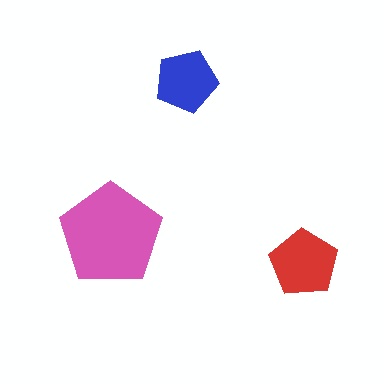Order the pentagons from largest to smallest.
the pink one, the red one, the blue one.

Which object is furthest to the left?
The pink pentagon is leftmost.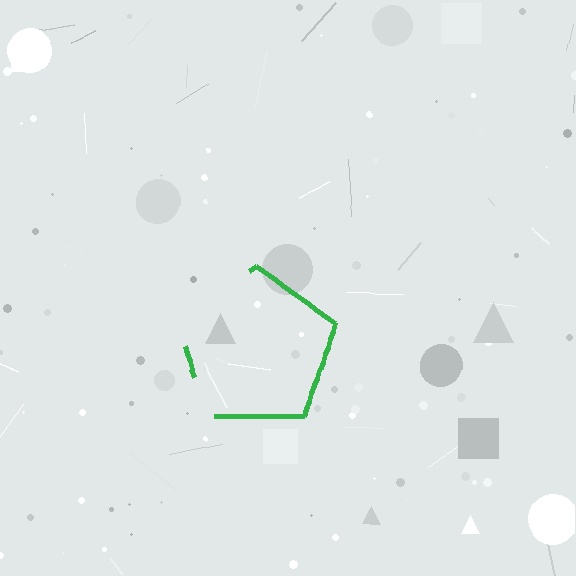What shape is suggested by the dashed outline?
The dashed outline suggests a pentagon.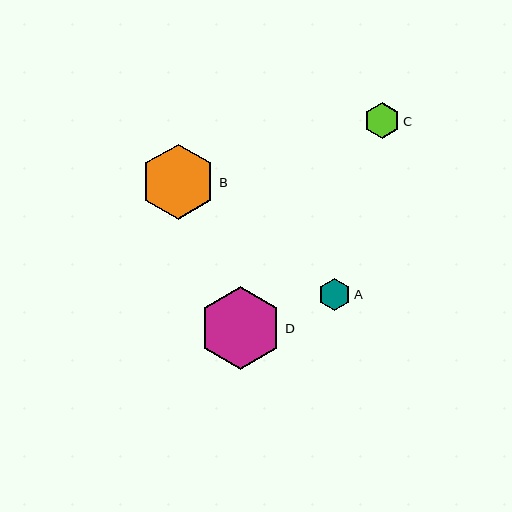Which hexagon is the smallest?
Hexagon A is the smallest with a size of approximately 33 pixels.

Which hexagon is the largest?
Hexagon D is the largest with a size of approximately 83 pixels.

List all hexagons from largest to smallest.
From largest to smallest: D, B, C, A.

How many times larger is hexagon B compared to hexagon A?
Hexagon B is approximately 2.3 times the size of hexagon A.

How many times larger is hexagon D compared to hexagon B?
Hexagon D is approximately 1.1 times the size of hexagon B.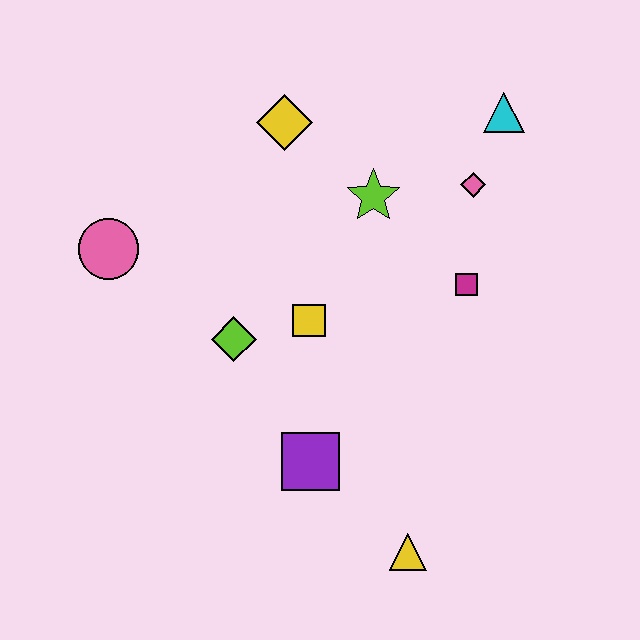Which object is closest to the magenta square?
The pink diamond is closest to the magenta square.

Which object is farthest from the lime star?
The yellow triangle is farthest from the lime star.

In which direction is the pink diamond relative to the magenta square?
The pink diamond is above the magenta square.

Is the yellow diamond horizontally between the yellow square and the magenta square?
No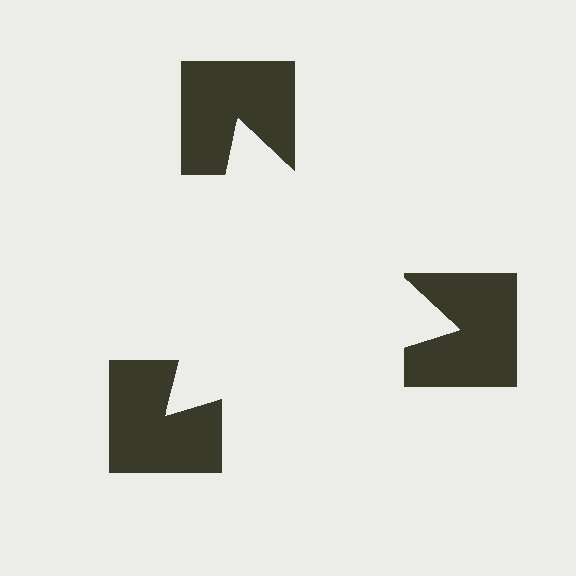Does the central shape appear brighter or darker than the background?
It typically appears slightly brighter than the background, even though no actual brightness change is drawn.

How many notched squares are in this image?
There are 3 — one at each vertex of the illusory triangle.